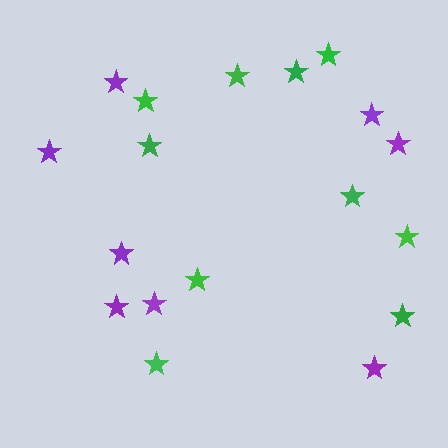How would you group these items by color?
There are 2 groups: one group of green stars (10) and one group of purple stars (8).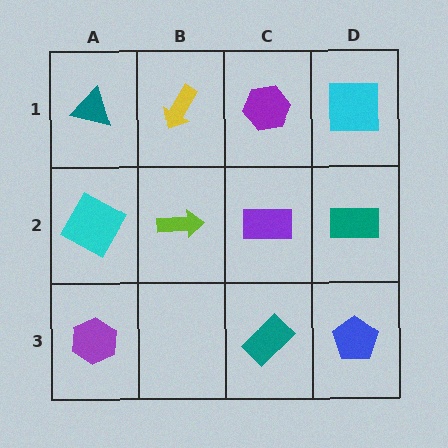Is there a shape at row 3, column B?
No, that cell is empty.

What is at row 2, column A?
A cyan square.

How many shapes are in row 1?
4 shapes.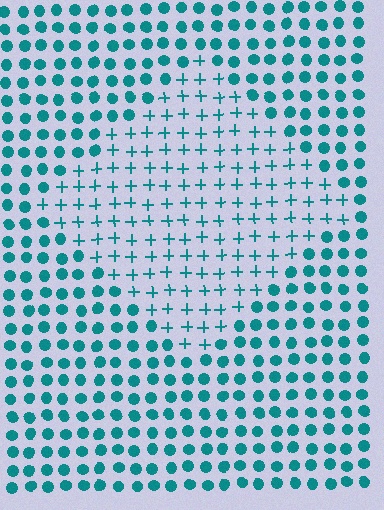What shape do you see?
I see a diamond.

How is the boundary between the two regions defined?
The boundary is defined by a change in element shape: plus signs inside vs. circles outside. All elements share the same color and spacing.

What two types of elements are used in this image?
The image uses plus signs inside the diamond region and circles outside it.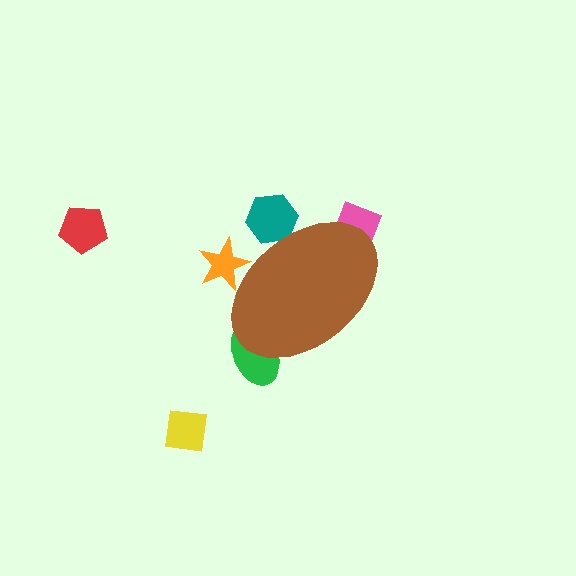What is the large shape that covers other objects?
A brown ellipse.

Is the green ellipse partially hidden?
Yes, the green ellipse is partially hidden behind the brown ellipse.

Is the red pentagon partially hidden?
No, the red pentagon is fully visible.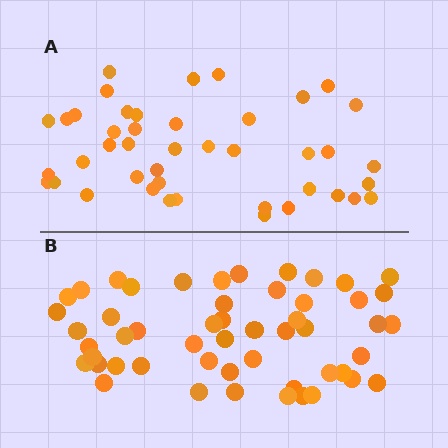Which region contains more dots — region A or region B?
Region B (the bottom region) has more dots.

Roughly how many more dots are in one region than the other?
Region B has roughly 8 or so more dots than region A.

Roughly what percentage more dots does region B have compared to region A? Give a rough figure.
About 20% more.